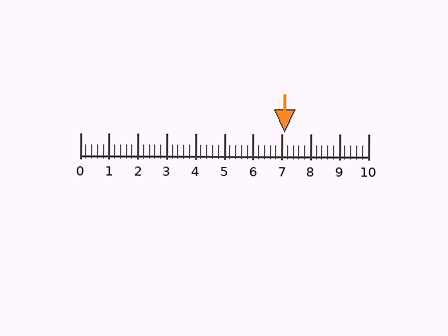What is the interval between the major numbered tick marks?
The major tick marks are spaced 1 units apart.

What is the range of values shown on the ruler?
The ruler shows values from 0 to 10.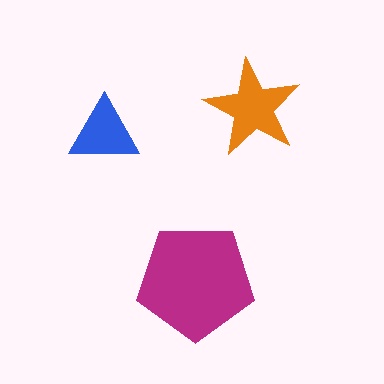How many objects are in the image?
There are 3 objects in the image.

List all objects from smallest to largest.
The blue triangle, the orange star, the magenta pentagon.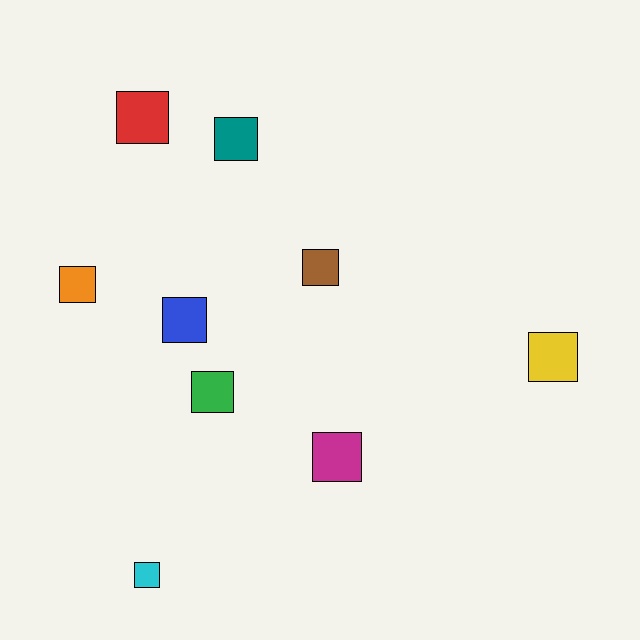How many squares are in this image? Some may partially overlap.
There are 9 squares.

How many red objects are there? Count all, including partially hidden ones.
There is 1 red object.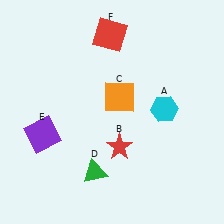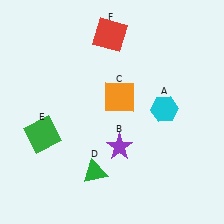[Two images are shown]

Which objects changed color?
B changed from red to purple. E changed from purple to green.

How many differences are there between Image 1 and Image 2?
There are 2 differences between the two images.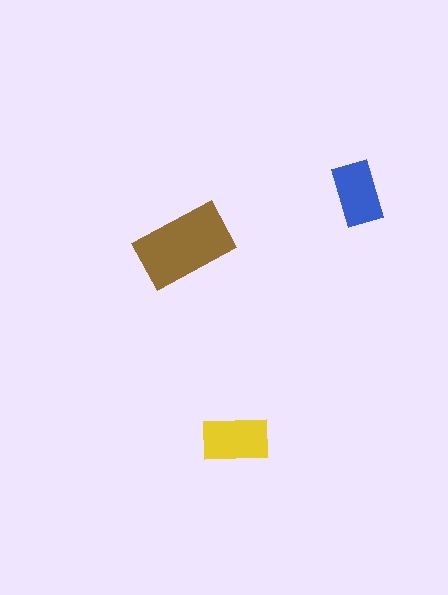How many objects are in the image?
There are 3 objects in the image.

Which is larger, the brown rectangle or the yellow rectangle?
The brown one.